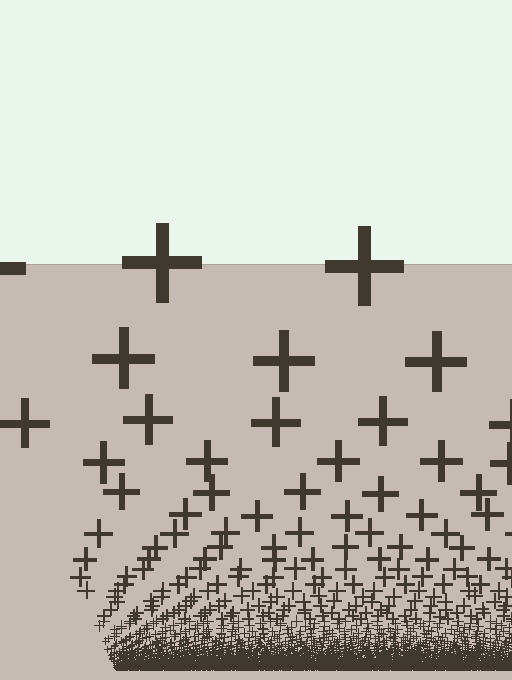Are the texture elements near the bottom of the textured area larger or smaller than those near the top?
Smaller. The gradient is inverted — elements near the bottom are smaller and denser.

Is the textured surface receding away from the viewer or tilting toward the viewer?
The surface appears to tilt toward the viewer. Texture elements get larger and sparser toward the top.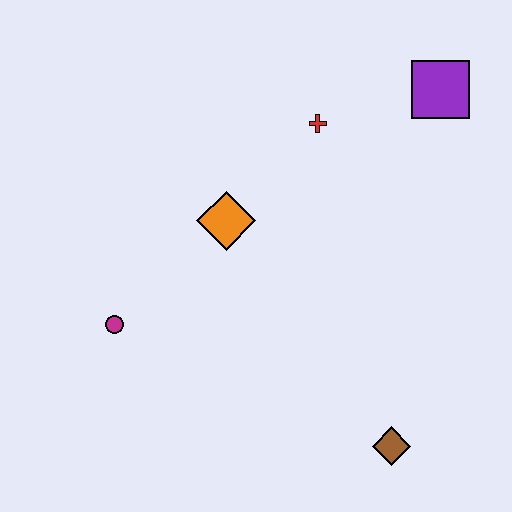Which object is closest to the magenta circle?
The orange diamond is closest to the magenta circle.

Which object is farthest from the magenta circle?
The purple square is farthest from the magenta circle.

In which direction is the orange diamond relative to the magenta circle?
The orange diamond is to the right of the magenta circle.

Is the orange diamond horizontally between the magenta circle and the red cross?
Yes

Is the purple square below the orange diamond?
No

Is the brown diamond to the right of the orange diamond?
Yes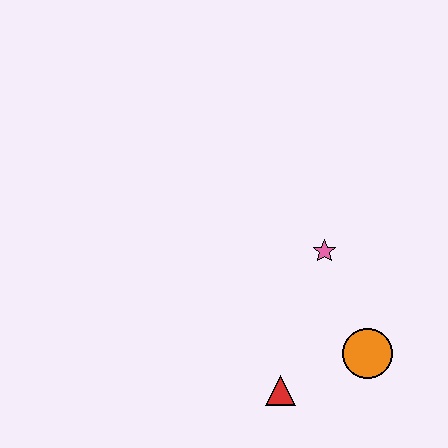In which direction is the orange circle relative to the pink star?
The orange circle is below the pink star.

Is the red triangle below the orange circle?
Yes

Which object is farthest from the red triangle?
The pink star is farthest from the red triangle.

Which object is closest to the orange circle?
The red triangle is closest to the orange circle.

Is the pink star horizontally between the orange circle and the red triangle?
Yes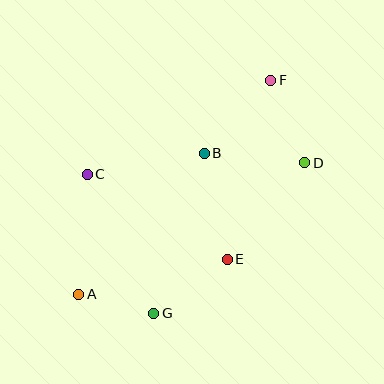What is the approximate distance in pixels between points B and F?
The distance between B and F is approximately 99 pixels.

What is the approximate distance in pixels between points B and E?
The distance between B and E is approximately 108 pixels.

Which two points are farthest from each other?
Points A and F are farthest from each other.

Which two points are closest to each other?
Points A and G are closest to each other.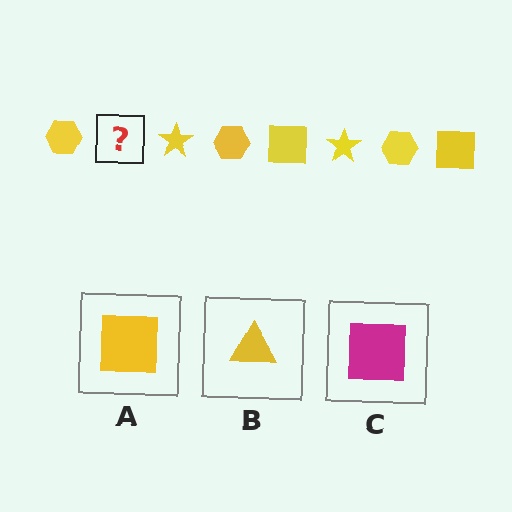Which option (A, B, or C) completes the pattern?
A.